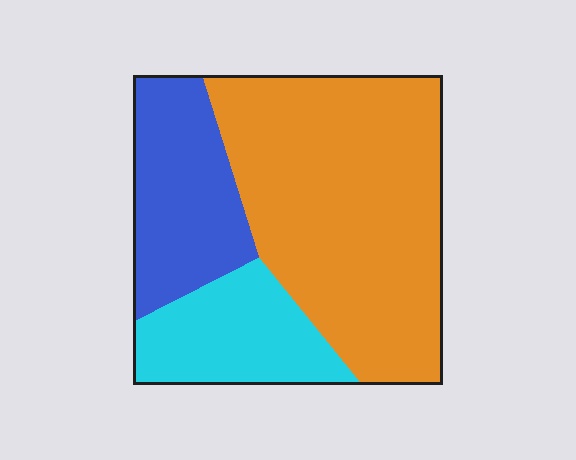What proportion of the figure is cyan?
Cyan covers around 20% of the figure.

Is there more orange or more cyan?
Orange.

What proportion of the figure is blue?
Blue covers 23% of the figure.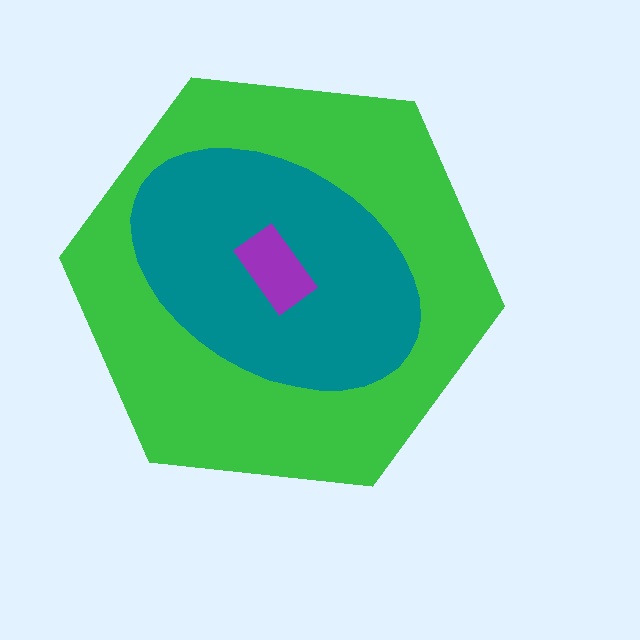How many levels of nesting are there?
3.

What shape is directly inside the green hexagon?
The teal ellipse.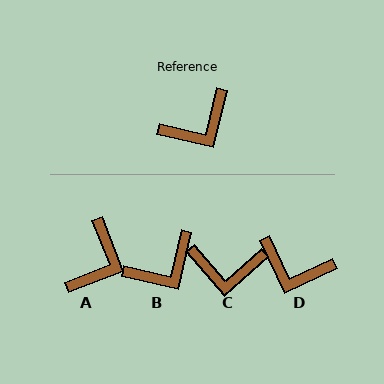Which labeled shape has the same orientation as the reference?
B.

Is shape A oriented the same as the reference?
No, it is off by about 35 degrees.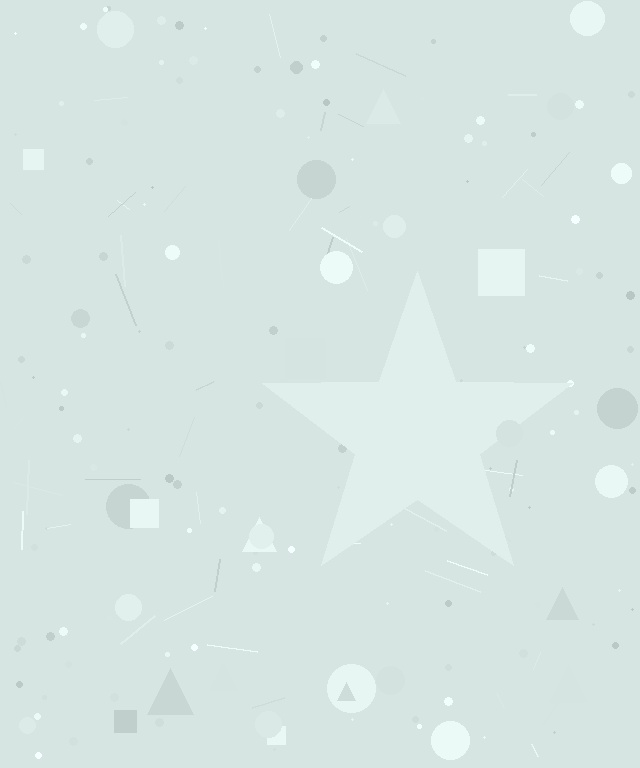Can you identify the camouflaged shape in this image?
The camouflaged shape is a star.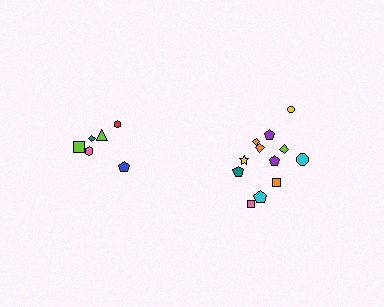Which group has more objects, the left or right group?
The right group.